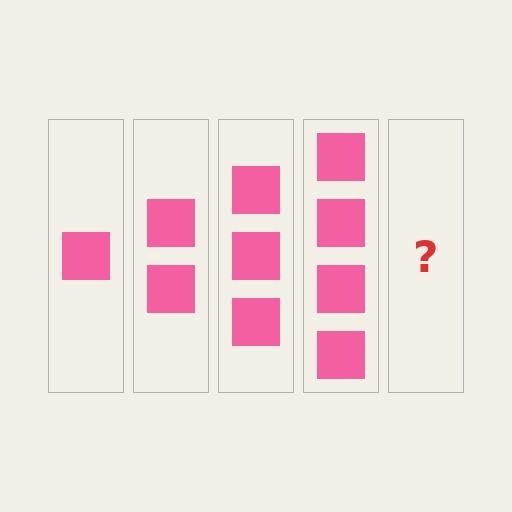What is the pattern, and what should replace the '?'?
The pattern is that each step adds one more square. The '?' should be 5 squares.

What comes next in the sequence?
The next element should be 5 squares.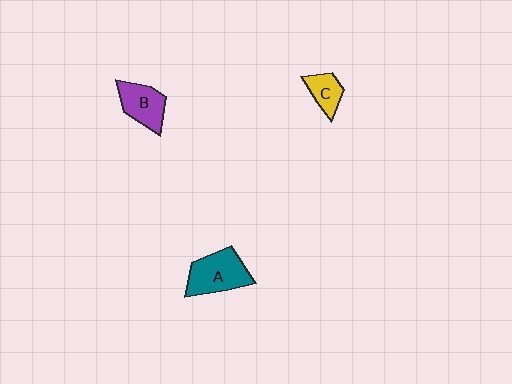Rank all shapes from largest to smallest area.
From largest to smallest: A (teal), B (purple), C (yellow).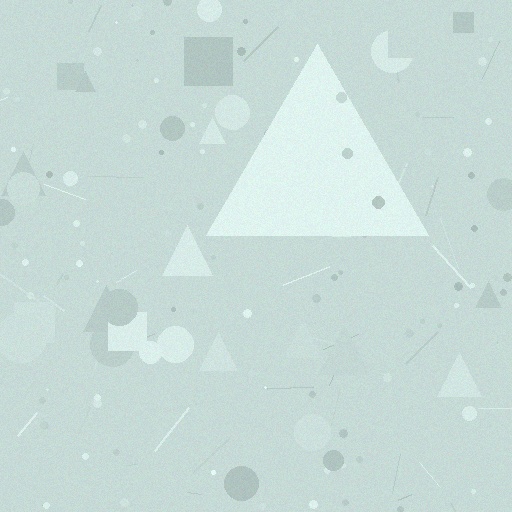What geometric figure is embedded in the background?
A triangle is embedded in the background.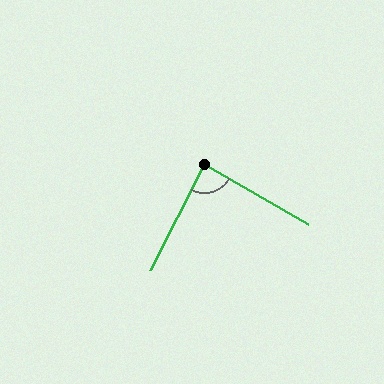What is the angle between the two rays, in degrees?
Approximately 87 degrees.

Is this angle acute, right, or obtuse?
It is approximately a right angle.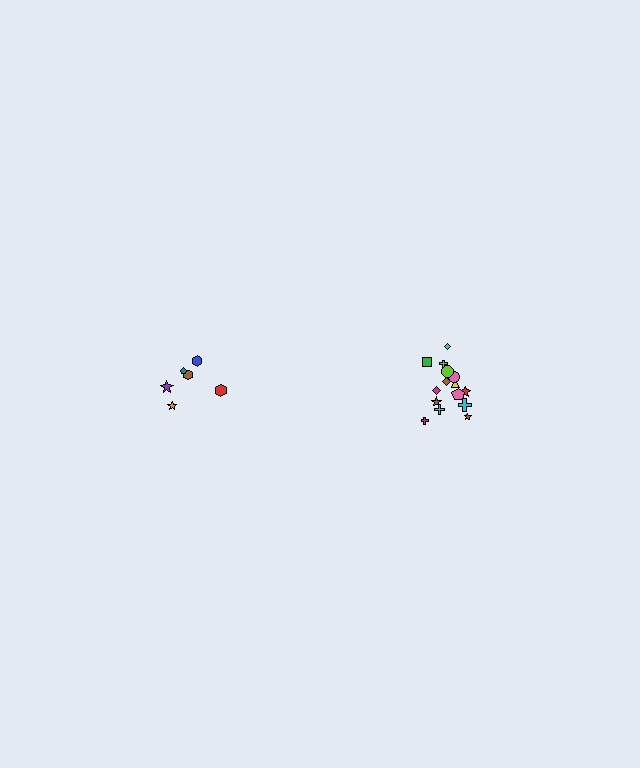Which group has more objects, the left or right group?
The right group.